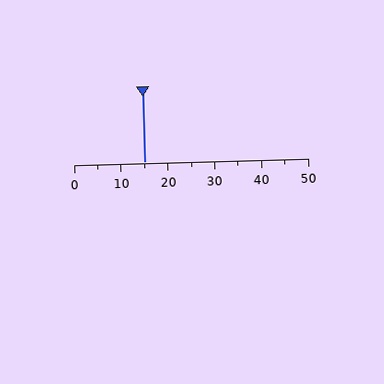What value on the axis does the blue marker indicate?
The marker indicates approximately 15.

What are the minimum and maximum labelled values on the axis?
The axis runs from 0 to 50.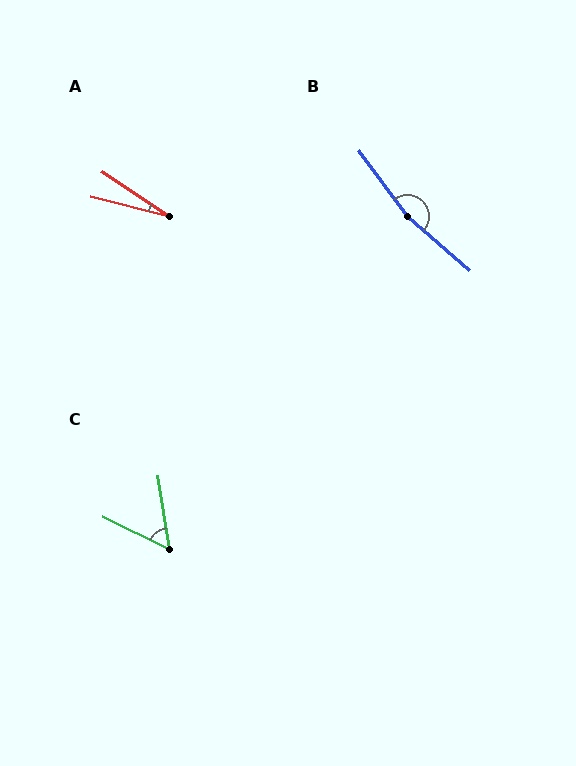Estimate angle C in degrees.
Approximately 55 degrees.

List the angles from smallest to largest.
A (20°), C (55°), B (167°).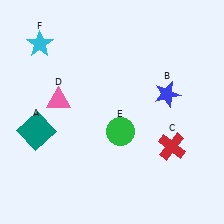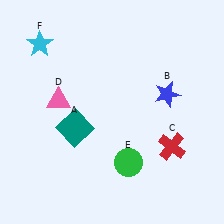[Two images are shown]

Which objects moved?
The objects that moved are: the teal square (A), the green circle (E).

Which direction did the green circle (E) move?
The green circle (E) moved down.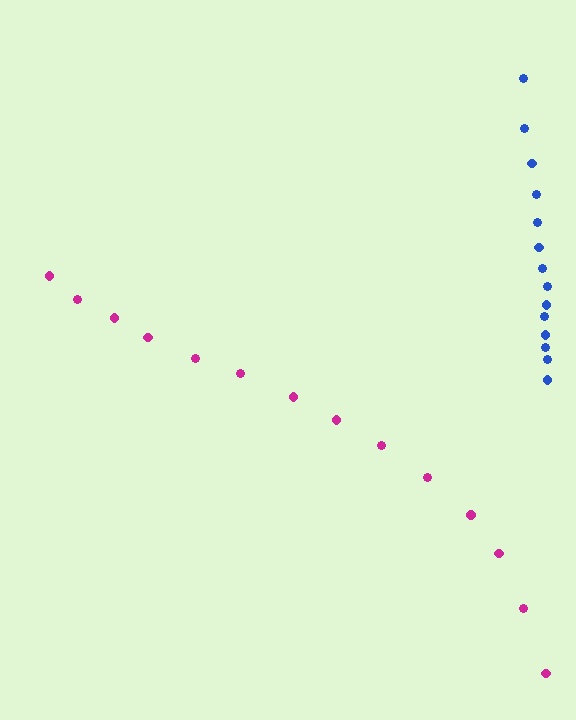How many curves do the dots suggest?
There are 2 distinct paths.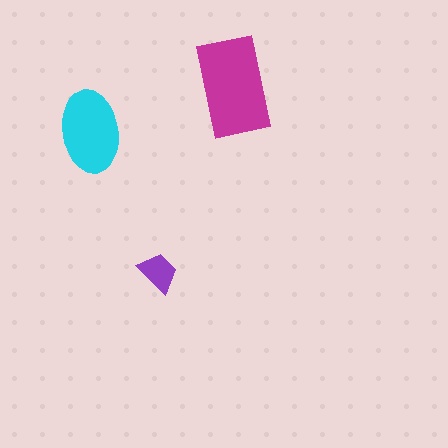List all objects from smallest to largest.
The purple trapezoid, the cyan ellipse, the magenta rectangle.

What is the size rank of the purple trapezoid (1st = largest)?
3rd.